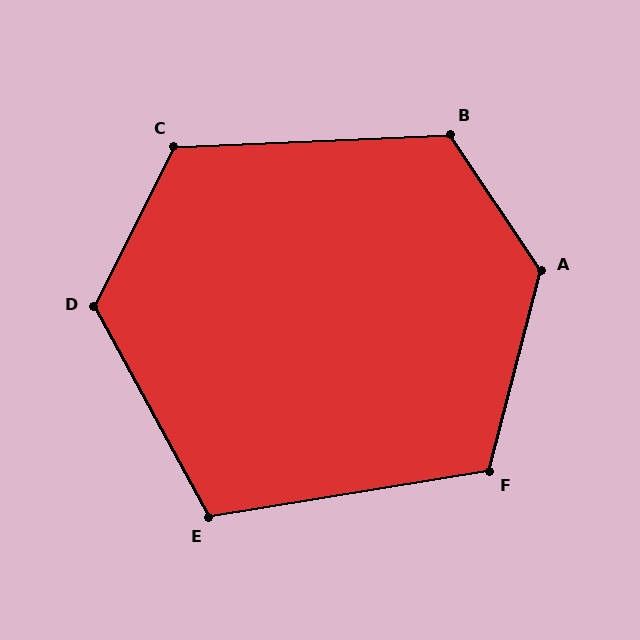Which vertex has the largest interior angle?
A, at approximately 132 degrees.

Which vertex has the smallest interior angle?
E, at approximately 109 degrees.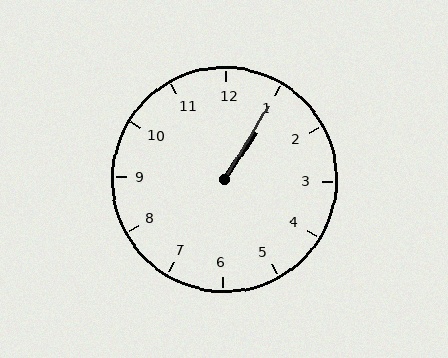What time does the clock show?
1:05.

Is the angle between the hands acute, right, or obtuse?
It is acute.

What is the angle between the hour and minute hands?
Approximately 2 degrees.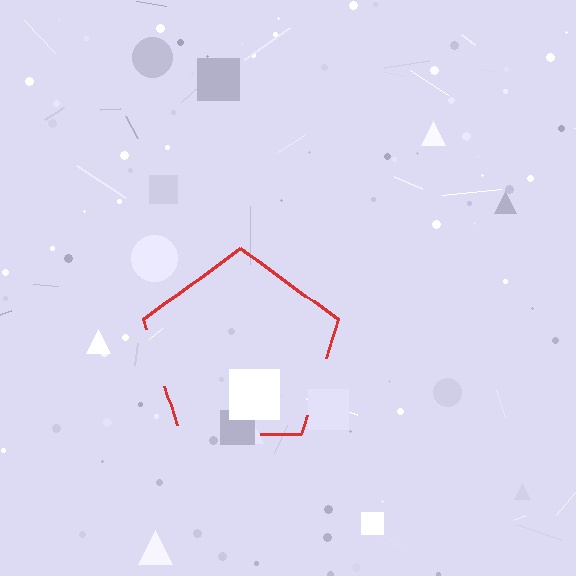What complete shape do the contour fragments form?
The contour fragments form a pentagon.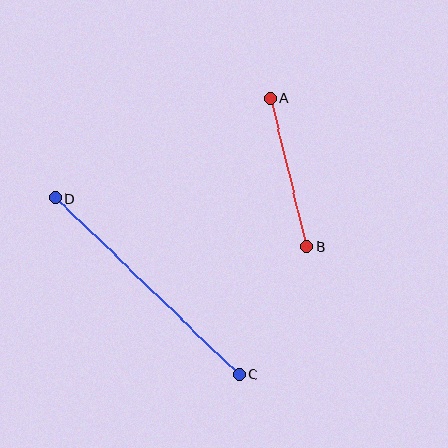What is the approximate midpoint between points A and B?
The midpoint is at approximately (288, 172) pixels.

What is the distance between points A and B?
The distance is approximately 153 pixels.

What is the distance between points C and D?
The distance is approximately 254 pixels.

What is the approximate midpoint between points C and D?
The midpoint is at approximately (147, 286) pixels.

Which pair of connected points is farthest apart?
Points C and D are farthest apart.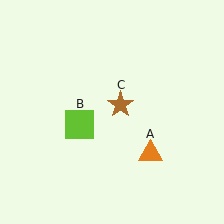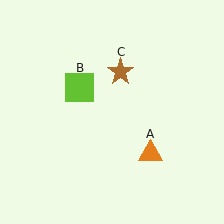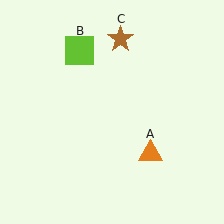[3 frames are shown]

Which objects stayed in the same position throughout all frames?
Orange triangle (object A) remained stationary.